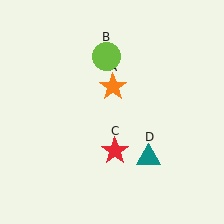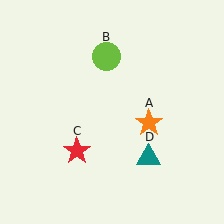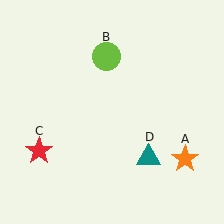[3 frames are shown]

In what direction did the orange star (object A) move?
The orange star (object A) moved down and to the right.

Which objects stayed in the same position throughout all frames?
Lime circle (object B) and teal triangle (object D) remained stationary.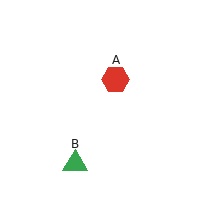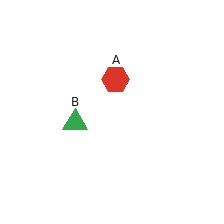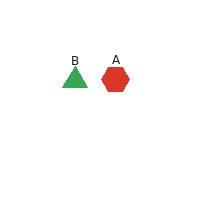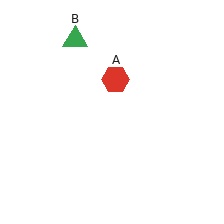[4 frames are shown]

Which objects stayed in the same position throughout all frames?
Red hexagon (object A) remained stationary.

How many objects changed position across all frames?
1 object changed position: green triangle (object B).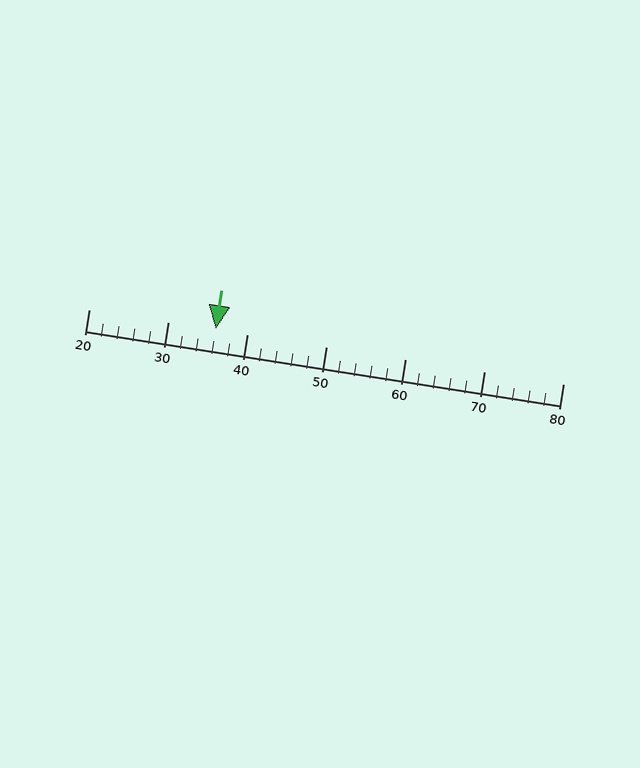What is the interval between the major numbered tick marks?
The major tick marks are spaced 10 units apart.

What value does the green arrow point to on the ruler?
The green arrow points to approximately 36.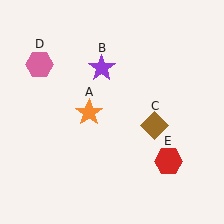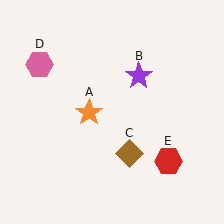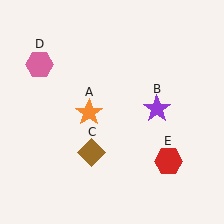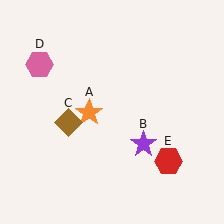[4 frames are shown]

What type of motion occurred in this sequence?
The purple star (object B), brown diamond (object C) rotated clockwise around the center of the scene.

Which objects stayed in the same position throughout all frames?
Orange star (object A) and pink hexagon (object D) and red hexagon (object E) remained stationary.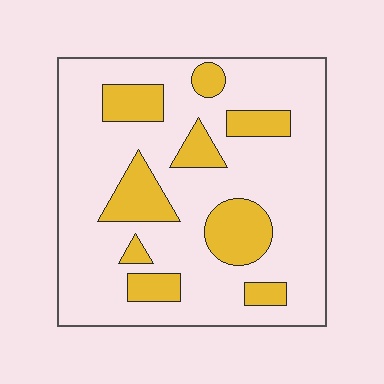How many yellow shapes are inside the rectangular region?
9.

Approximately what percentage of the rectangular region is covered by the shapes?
Approximately 25%.